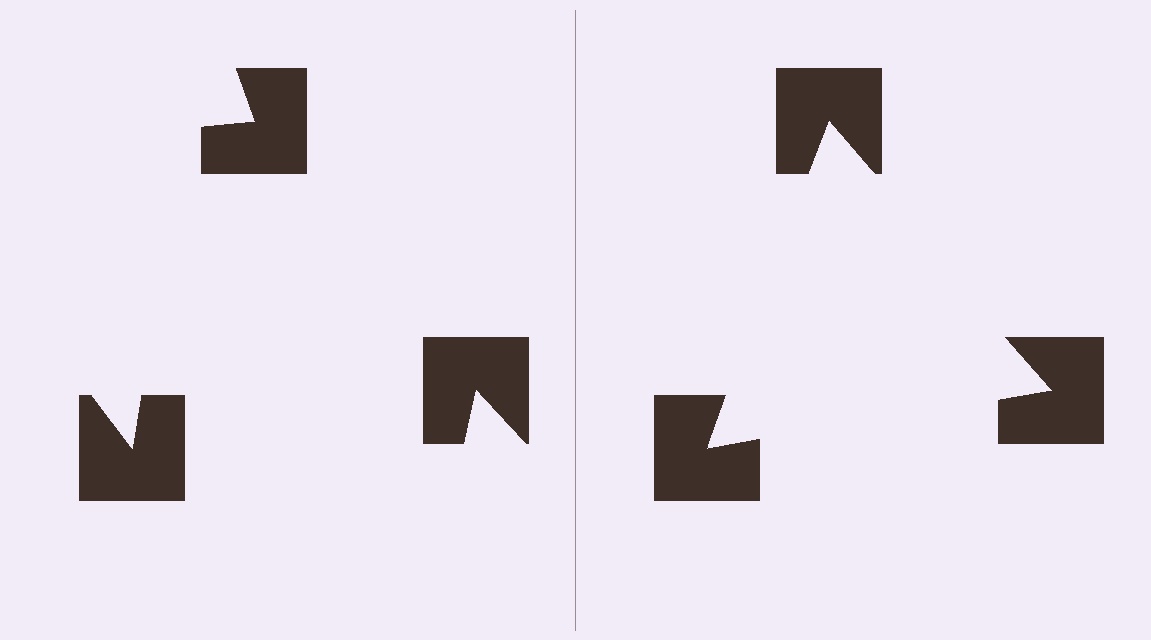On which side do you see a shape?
An illusory triangle appears on the right side. On the left side the wedge cuts are rotated, so no coherent shape forms.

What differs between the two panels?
The notched squares are positioned identically on both sides; only the wedge orientations differ. On the right they align to a triangle; on the left they are misaligned.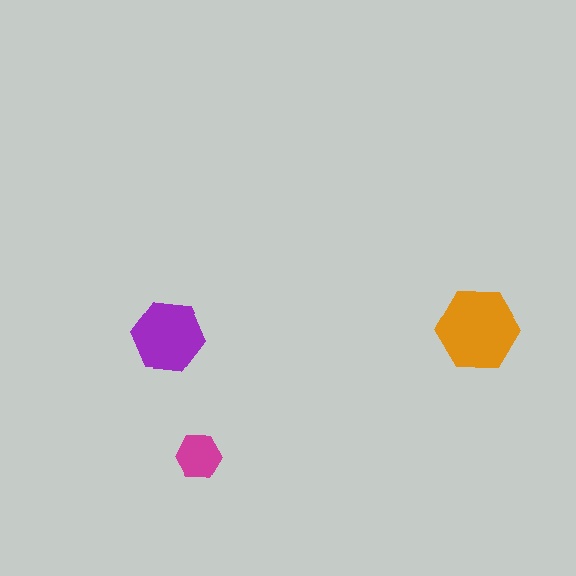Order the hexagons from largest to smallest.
the orange one, the purple one, the magenta one.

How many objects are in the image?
There are 3 objects in the image.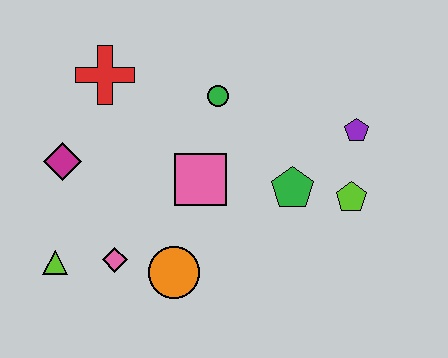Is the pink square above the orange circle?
Yes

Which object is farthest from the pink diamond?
The purple pentagon is farthest from the pink diamond.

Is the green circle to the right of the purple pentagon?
No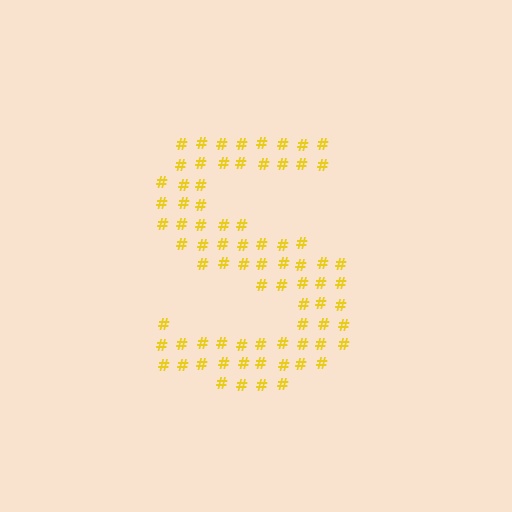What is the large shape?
The large shape is the letter S.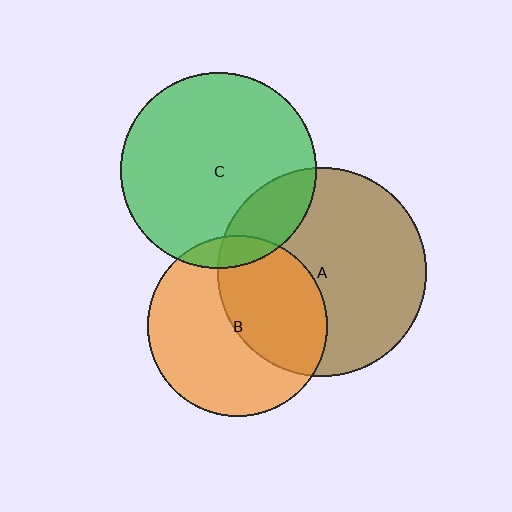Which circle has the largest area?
Circle A (brown).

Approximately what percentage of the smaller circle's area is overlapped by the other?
Approximately 10%.